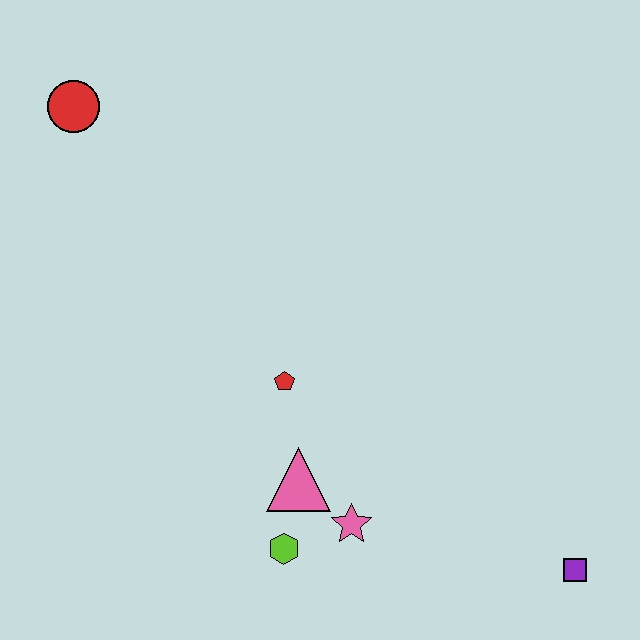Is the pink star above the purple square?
Yes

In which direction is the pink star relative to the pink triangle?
The pink star is to the right of the pink triangle.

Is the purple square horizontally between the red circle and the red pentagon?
No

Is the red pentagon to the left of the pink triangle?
Yes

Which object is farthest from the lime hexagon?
The red circle is farthest from the lime hexagon.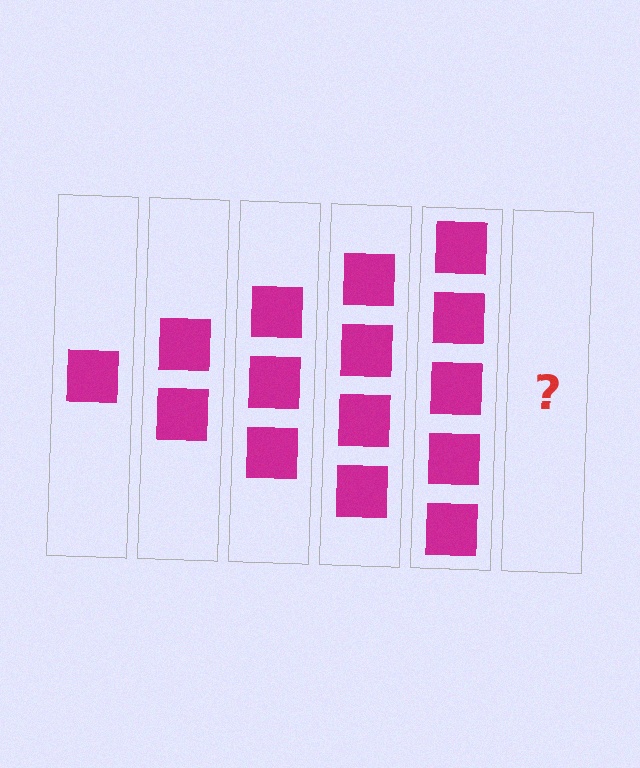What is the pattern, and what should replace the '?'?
The pattern is that each step adds one more square. The '?' should be 6 squares.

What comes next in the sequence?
The next element should be 6 squares.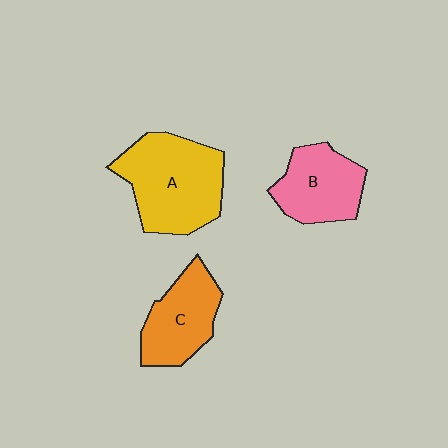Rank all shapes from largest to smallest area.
From largest to smallest: A (yellow), C (orange), B (pink).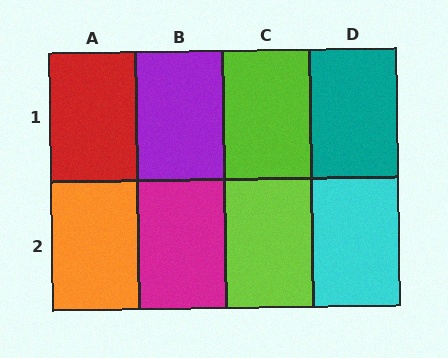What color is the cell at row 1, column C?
Lime.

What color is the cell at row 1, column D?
Teal.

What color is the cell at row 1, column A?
Red.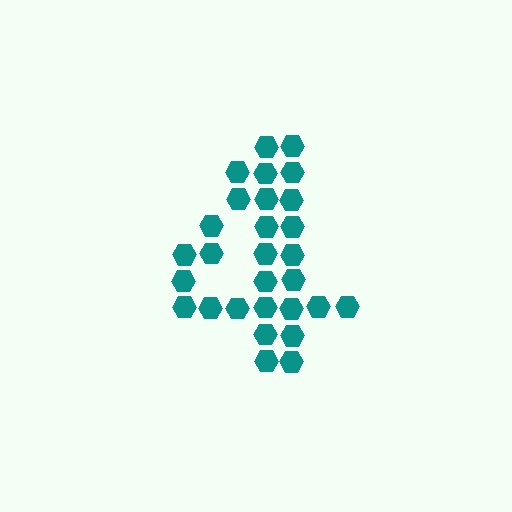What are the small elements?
The small elements are hexagons.